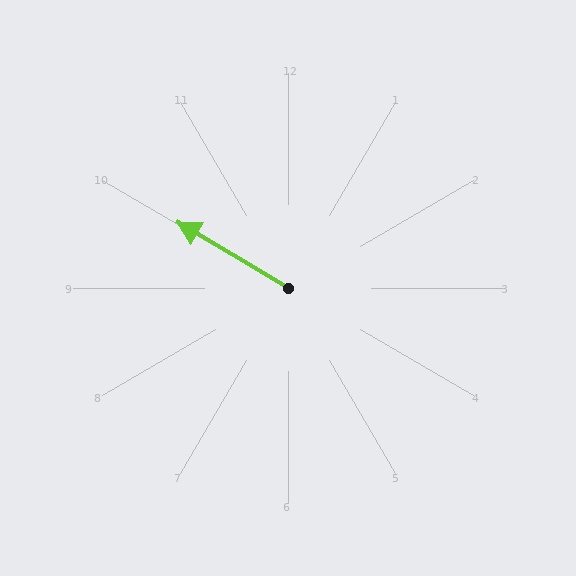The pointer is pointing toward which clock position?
Roughly 10 o'clock.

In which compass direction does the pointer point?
Northwest.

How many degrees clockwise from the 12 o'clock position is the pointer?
Approximately 301 degrees.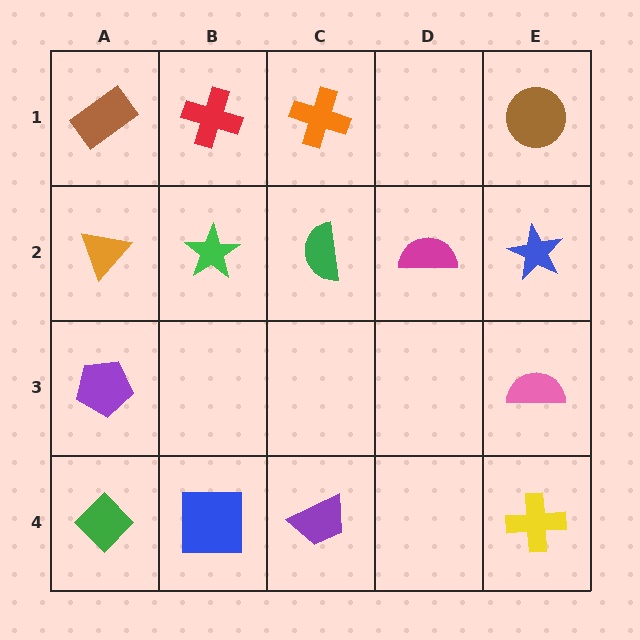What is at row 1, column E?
A brown circle.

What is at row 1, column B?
A red cross.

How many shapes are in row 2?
5 shapes.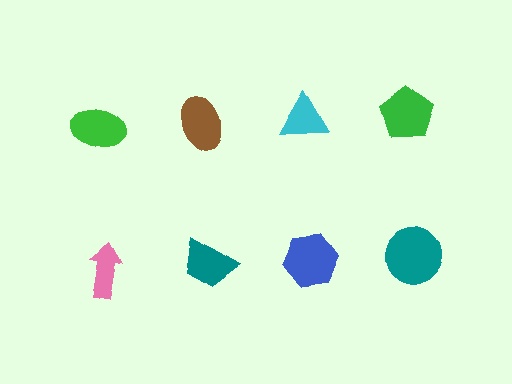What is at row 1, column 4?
A green pentagon.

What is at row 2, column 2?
A teal trapezoid.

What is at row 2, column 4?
A teal circle.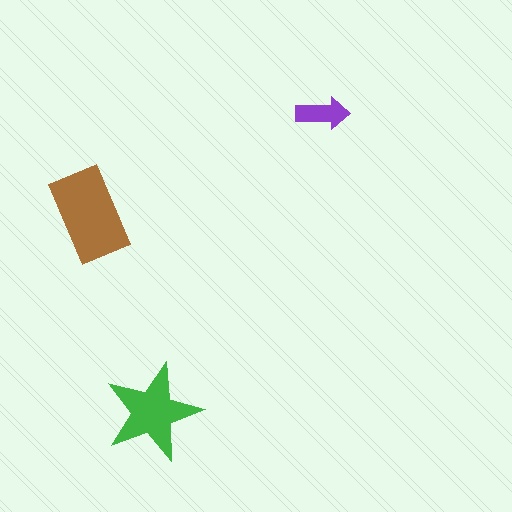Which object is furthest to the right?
The purple arrow is rightmost.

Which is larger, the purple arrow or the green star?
The green star.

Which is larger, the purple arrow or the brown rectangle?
The brown rectangle.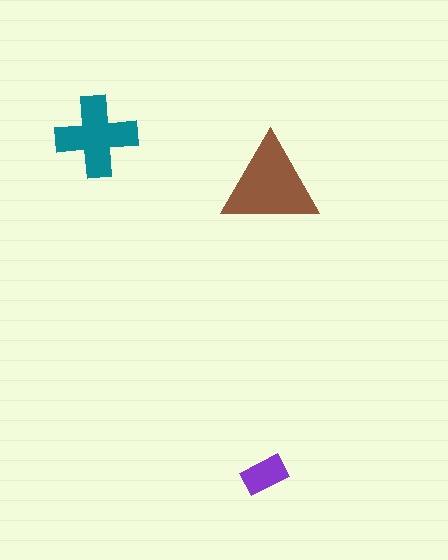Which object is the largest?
The brown triangle.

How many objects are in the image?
There are 3 objects in the image.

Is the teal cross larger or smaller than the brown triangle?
Smaller.